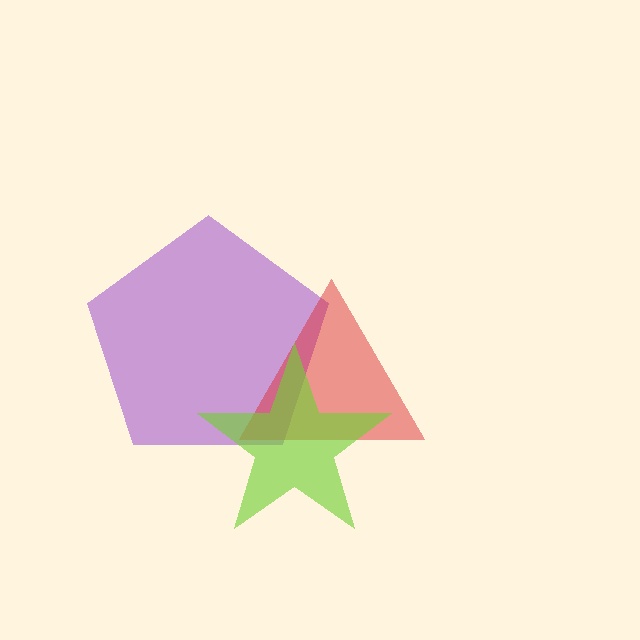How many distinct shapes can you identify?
There are 3 distinct shapes: a purple pentagon, a red triangle, a lime star.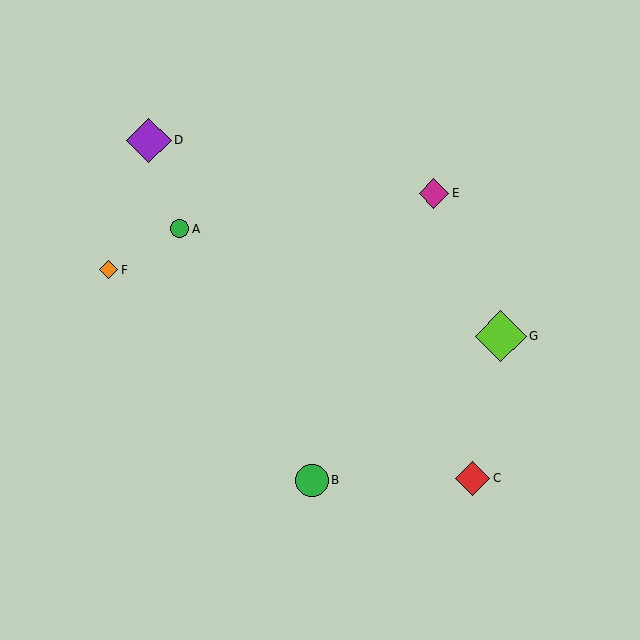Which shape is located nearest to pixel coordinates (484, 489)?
The red diamond (labeled C) at (473, 478) is nearest to that location.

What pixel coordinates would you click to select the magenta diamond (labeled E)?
Click at (434, 193) to select the magenta diamond E.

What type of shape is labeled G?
Shape G is a lime diamond.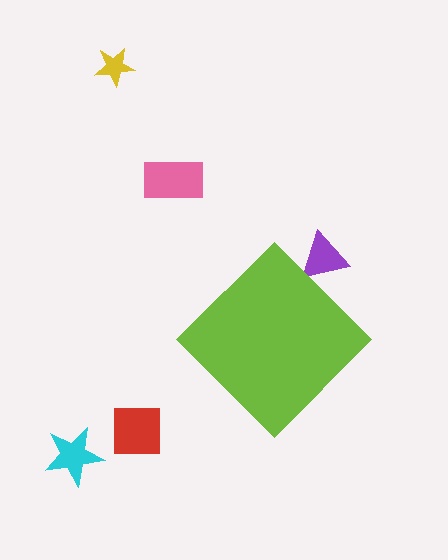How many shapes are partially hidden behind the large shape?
1 shape is partially hidden.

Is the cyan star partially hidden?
No, the cyan star is fully visible.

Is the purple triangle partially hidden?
Yes, the purple triangle is partially hidden behind the lime diamond.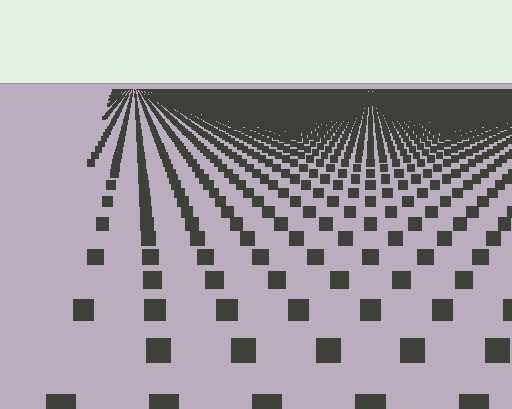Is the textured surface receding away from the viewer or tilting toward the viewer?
The surface is receding away from the viewer. Texture elements get smaller and denser toward the top.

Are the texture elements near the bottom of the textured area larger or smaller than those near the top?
Larger. Near the bottom, elements are closer to the viewer and appear at a bigger on-screen size.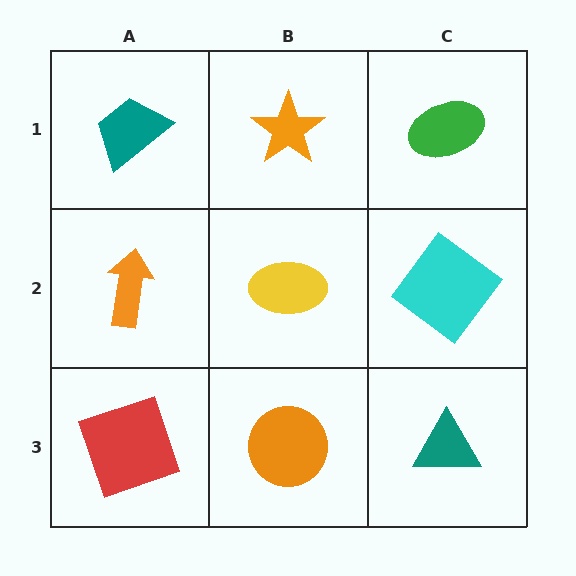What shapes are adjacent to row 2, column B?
An orange star (row 1, column B), an orange circle (row 3, column B), an orange arrow (row 2, column A), a cyan diamond (row 2, column C).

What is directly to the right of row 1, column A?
An orange star.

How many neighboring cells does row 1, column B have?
3.